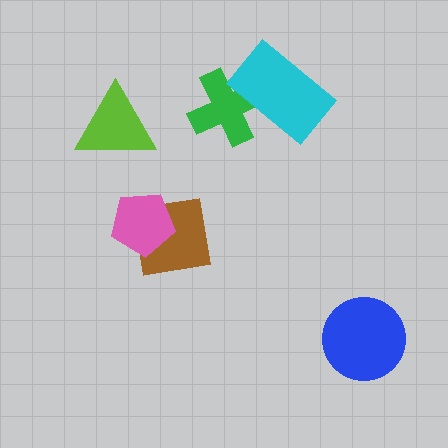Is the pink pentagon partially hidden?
No, no other shape covers it.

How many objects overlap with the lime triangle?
0 objects overlap with the lime triangle.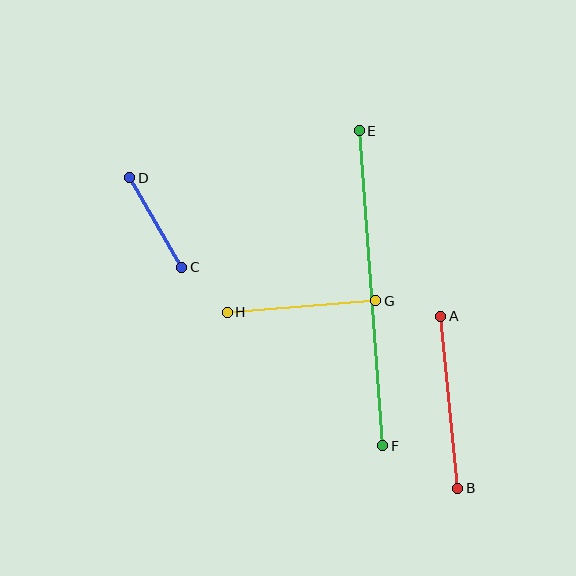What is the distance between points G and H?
The distance is approximately 149 pixels.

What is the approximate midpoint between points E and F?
The midpoint is at approximately (371, 288) pixels.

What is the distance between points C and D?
The distance is approximately 104 pixels.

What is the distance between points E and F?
The distance is approximately 316 pixels.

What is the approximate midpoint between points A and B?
The midpoint is at approximately (449, 402) pixels.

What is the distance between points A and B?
The distance is approximately 173 pixels.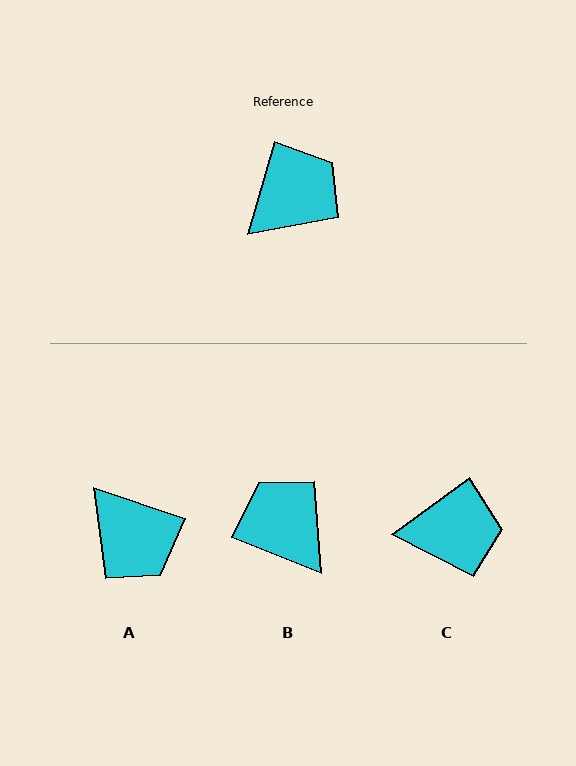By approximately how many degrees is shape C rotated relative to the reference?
Approximately 38 degrees clockwise.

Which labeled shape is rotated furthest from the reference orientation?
A, about 93 degrees away.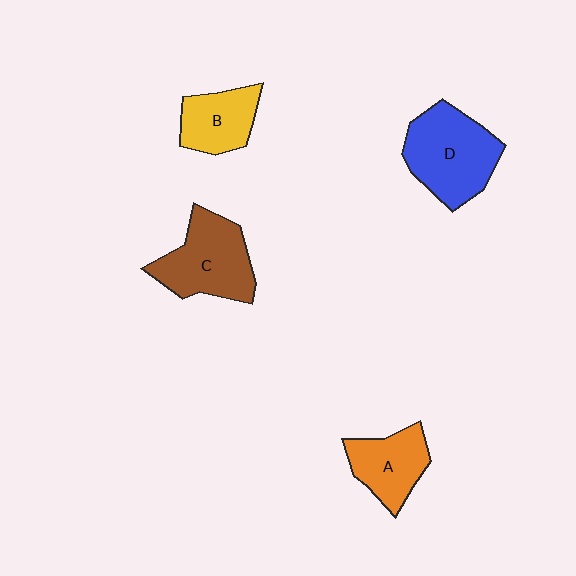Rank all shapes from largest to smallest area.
From largest to smallest: D (blue), C (brown), A (orange), B (yellow).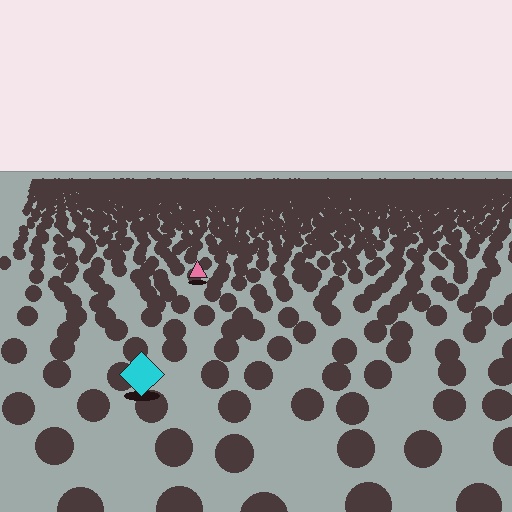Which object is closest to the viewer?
The cyan diamond is closest. The texture marks near it are larger and more spread out.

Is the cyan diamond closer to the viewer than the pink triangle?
Yes. The cyan diamond is closer — you can tell from the texture gradient: the ground texture is coarser near it.